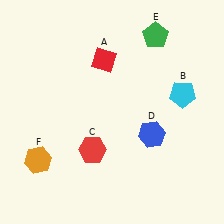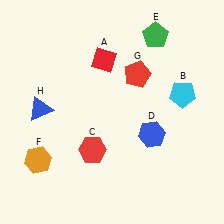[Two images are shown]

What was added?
A red pentagon (G), a blue triangle (H) were added in Image 2.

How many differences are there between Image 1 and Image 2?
There are 2 differences between the two images.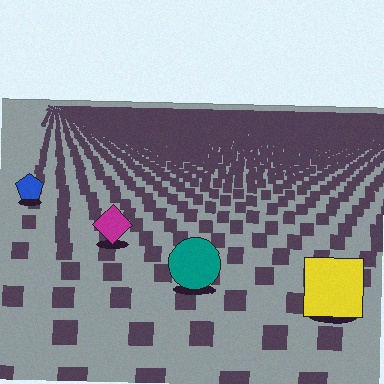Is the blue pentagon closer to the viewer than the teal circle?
No. The teal circle is closer — you can tell from the texture gradient: the ground texture is coarser near it.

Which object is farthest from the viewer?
The blue pentagon is farthest from the viewer. It appears smaller and the ground texture around it is denser.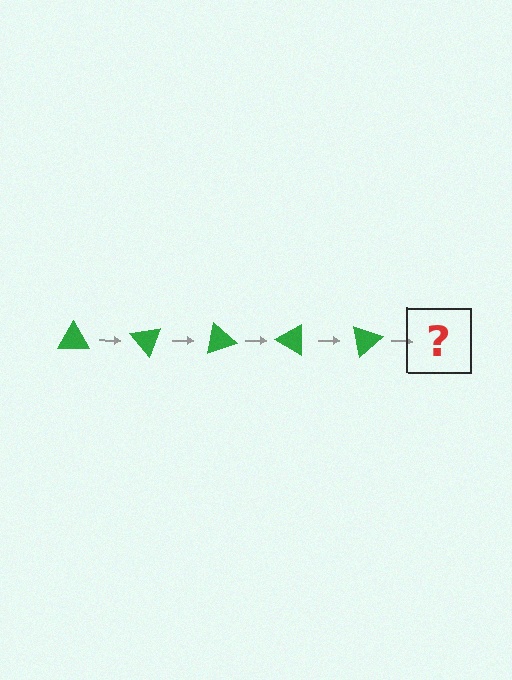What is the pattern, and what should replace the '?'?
The pattern is that the triangle rotates 50 degrees each step. The '?' should be a green triangle rotated 250 degrees.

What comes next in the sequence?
The next element should be a green triangle rotated 250 degrees.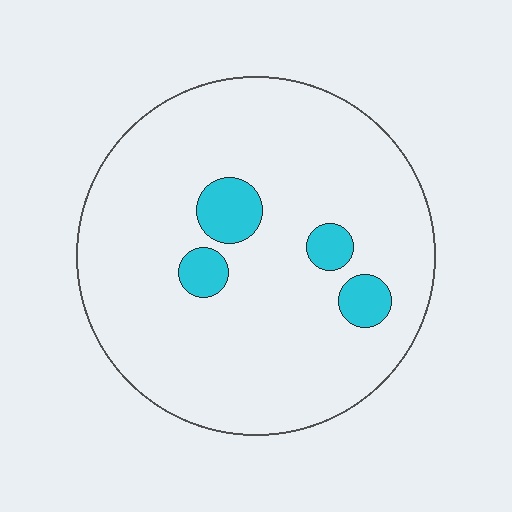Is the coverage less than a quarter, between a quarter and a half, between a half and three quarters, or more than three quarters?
Less than a quarter.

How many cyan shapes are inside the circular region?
4.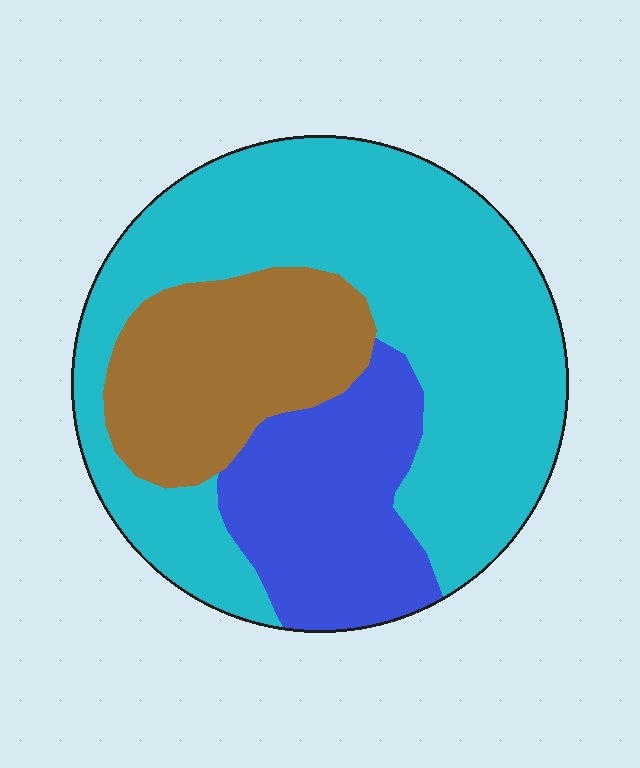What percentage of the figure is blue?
Blue takes up between a sixth and a third of the figure.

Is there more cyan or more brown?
Cyan.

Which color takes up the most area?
Cyan, at roughly 55%.